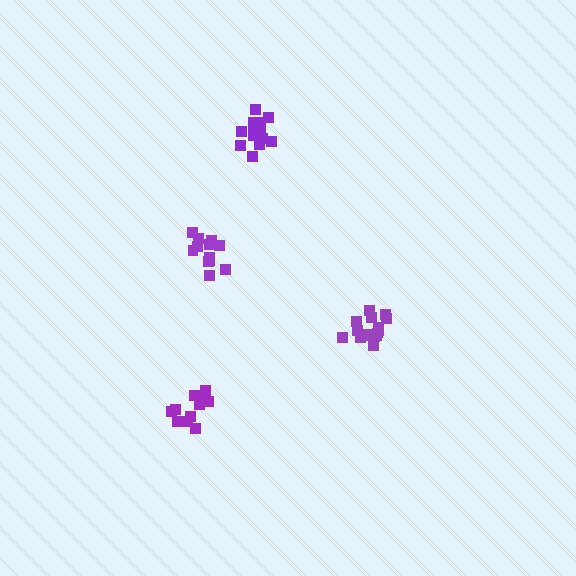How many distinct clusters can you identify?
There are 4 distinct clusters.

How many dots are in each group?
Group 1: 11 dots, Group 2: 16 dots, Group 3: 12 dots, Group 4: 14 dots (53 total).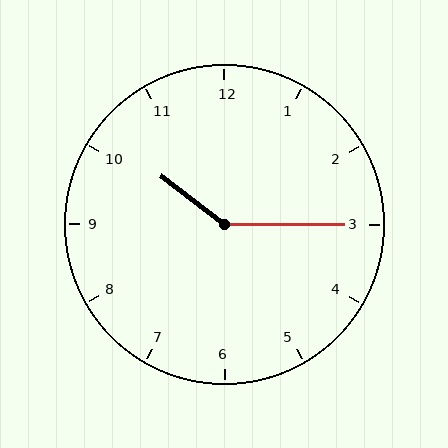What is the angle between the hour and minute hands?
Approximately 142 degrees.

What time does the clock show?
10:15.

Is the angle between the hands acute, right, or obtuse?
It is obtuse.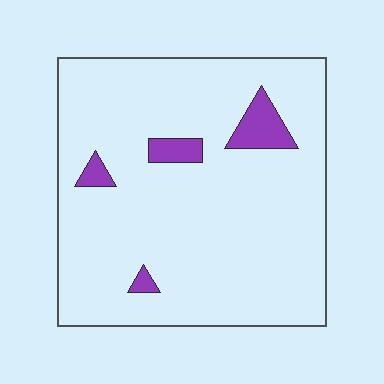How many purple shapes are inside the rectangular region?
4.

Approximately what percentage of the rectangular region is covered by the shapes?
Approximately 5%.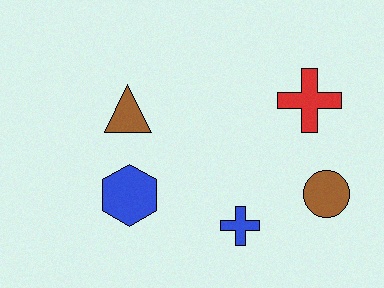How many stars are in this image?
There are no stars.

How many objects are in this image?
There are 5 objects.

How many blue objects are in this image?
There are 2 blue objects.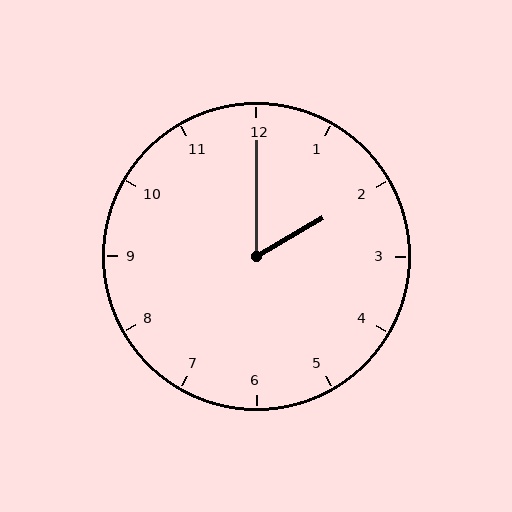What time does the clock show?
2:00.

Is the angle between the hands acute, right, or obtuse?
It is acute.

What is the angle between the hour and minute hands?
Approximately 60 degrees.